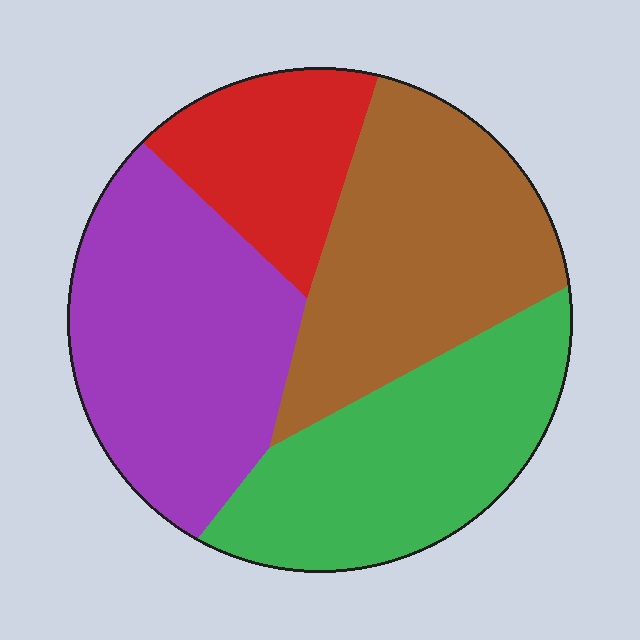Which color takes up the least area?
Red, at roughly 15%.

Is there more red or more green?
Green.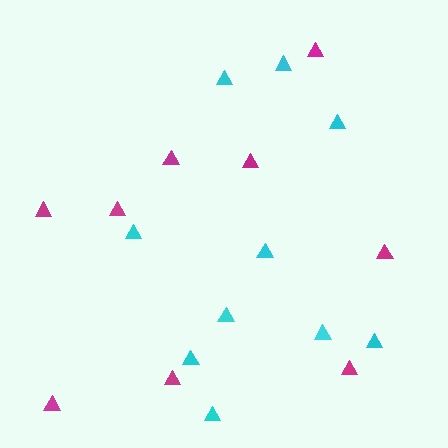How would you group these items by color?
There are 2 groups: one group of cyan triangles (10) and one group of magenta triangles (9).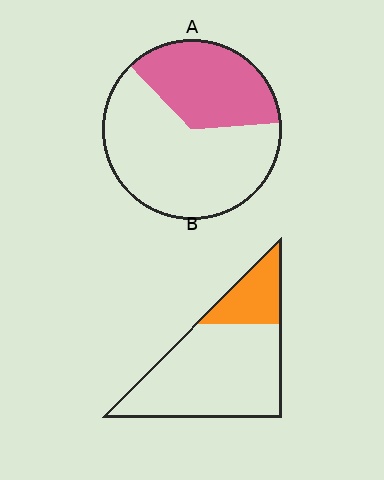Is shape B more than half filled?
No.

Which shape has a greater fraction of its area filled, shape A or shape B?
Shape A.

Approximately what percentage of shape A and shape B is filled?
A is approximately 35% and B is approximately 25%.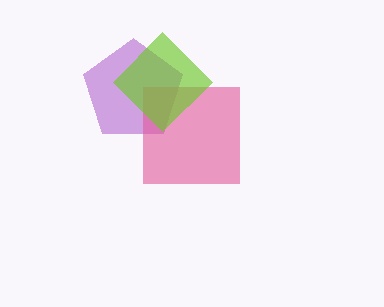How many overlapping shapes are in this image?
There are 3 overlapping shapes in the image.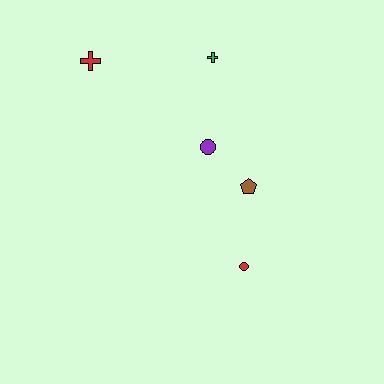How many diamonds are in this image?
There are no diamonds.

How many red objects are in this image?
There are 2 red objects.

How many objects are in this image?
There are 5 objects.